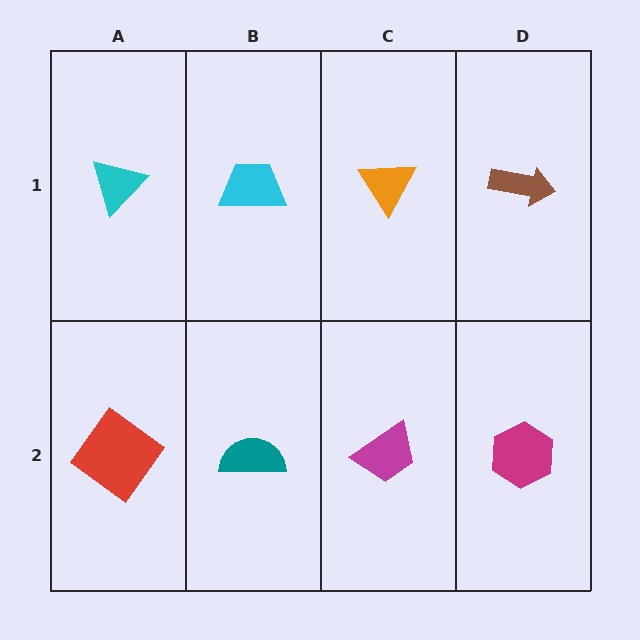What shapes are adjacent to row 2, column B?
A cyan trapezoid (row 1, column B), a red diamond (row 2, column A), a magenta trapezoid (row 2, column C).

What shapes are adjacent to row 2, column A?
A cyan triangle (row 1, column A), a teal semicircle (row 2, column B).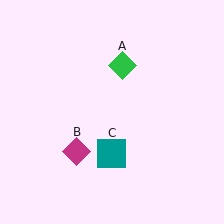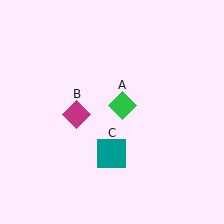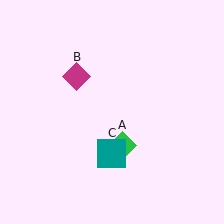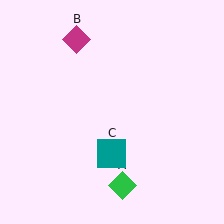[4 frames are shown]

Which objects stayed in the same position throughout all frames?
Teal square (object C) remained stationary.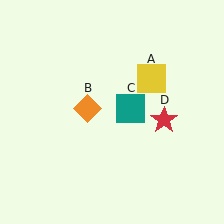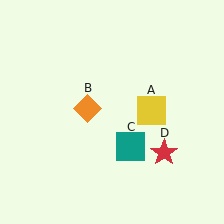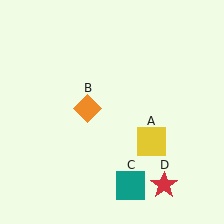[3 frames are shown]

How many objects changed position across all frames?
3 objects changed position: yellow square (object A), teal square (object C), red star (object D).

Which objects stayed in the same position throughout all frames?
Orange diamond (object B) remained stationary.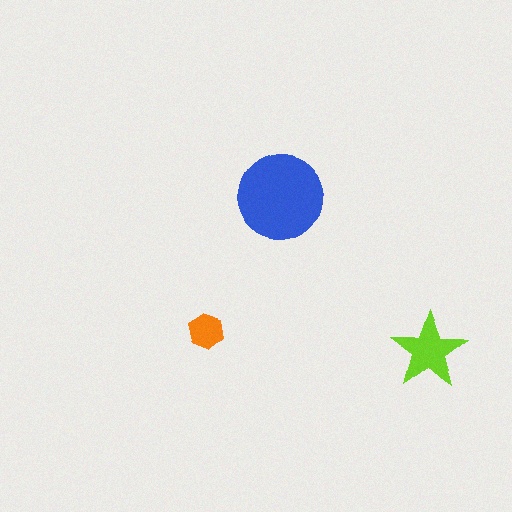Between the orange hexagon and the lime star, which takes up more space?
The lime star.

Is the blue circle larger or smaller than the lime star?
Larger.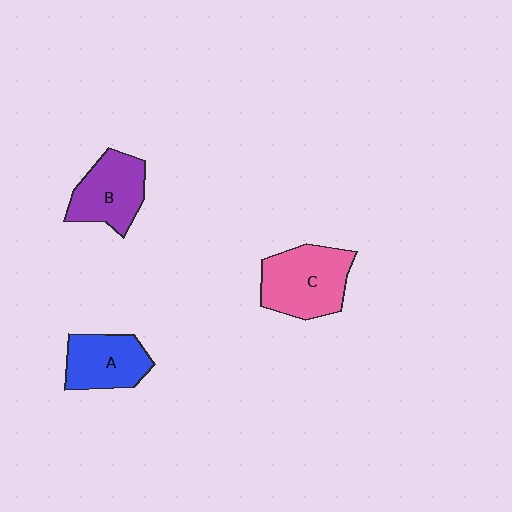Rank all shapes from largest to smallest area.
From largest to smallest: C (pink), B (purple), A (blue).